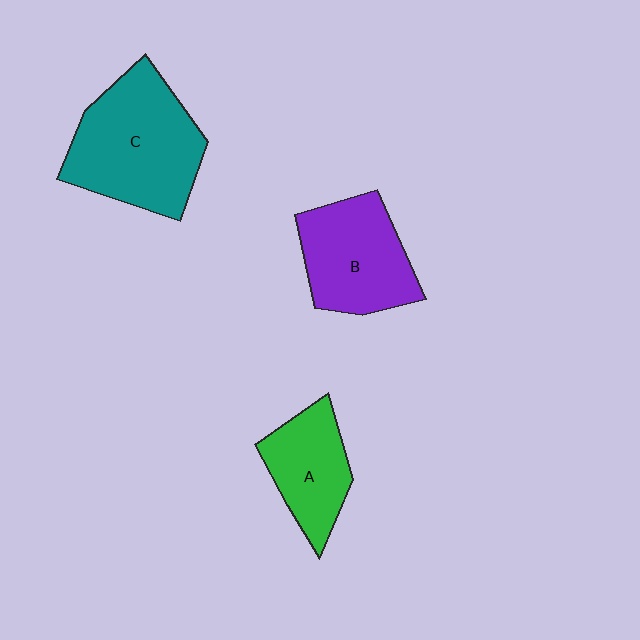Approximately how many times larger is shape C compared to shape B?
Approximately 1.3 times.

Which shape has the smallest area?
Shape A (green).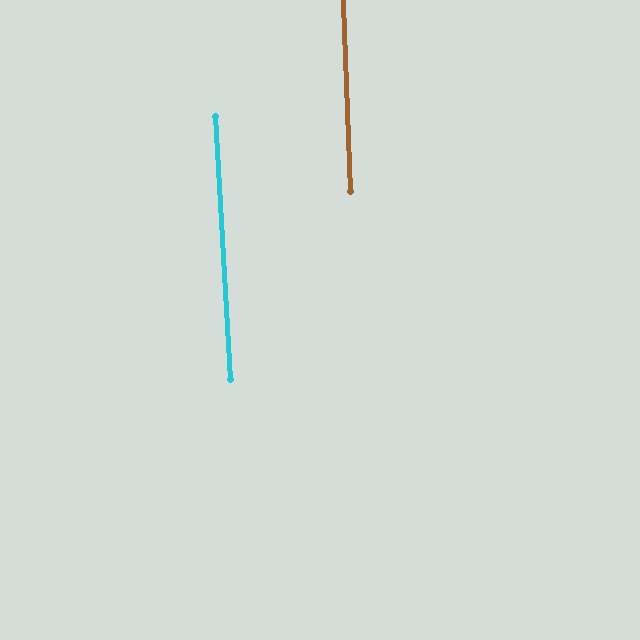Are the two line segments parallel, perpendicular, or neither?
Parallel — their directions differ by only 1.2°.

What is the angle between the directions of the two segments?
Approximately 1 degree.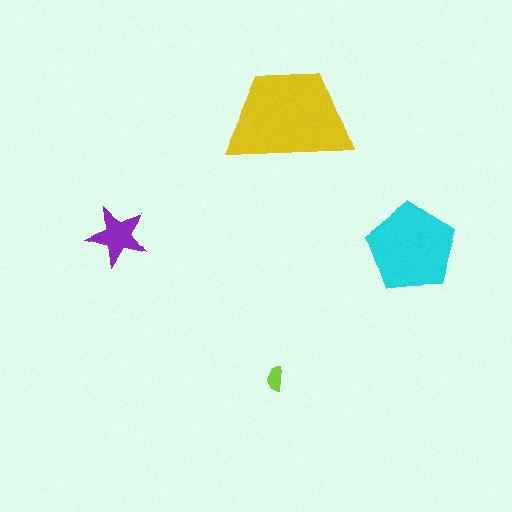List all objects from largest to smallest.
The yellow trapezoid, the cyan pentagon, the purple star, the lime semicircle.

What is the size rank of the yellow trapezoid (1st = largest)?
1st.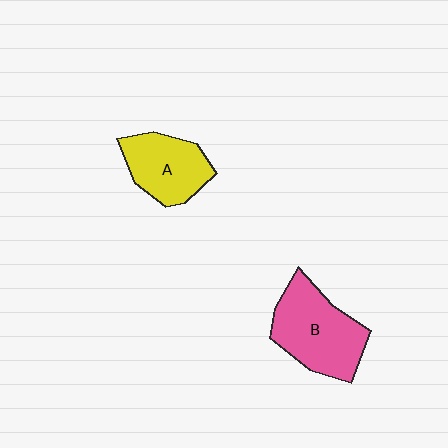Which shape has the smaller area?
Shape A (yellow).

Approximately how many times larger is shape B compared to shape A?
Approximately 1.3 times.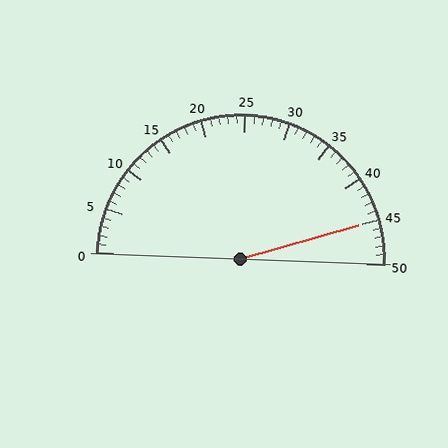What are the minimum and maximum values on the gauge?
The gauge ranges from 0 to 50.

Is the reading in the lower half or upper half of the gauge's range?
The reading is in the upper half of the range (0 to 50).